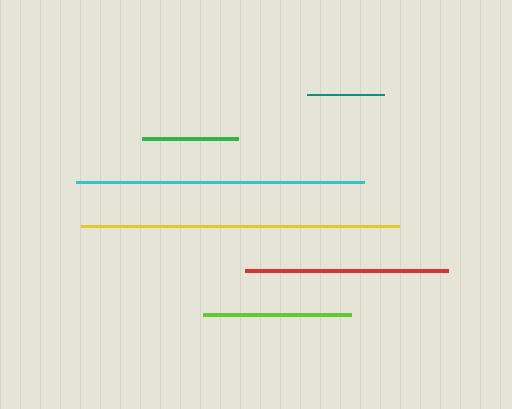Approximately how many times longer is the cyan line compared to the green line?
The cyan line is approximately 3.0 times the length of the green line.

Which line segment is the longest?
The yellow line is the longest at approximately 318 pixels.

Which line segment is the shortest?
The teal line is the shortest at approximately 77 pixels.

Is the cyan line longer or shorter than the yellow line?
The yellow line is longer than the cyan line.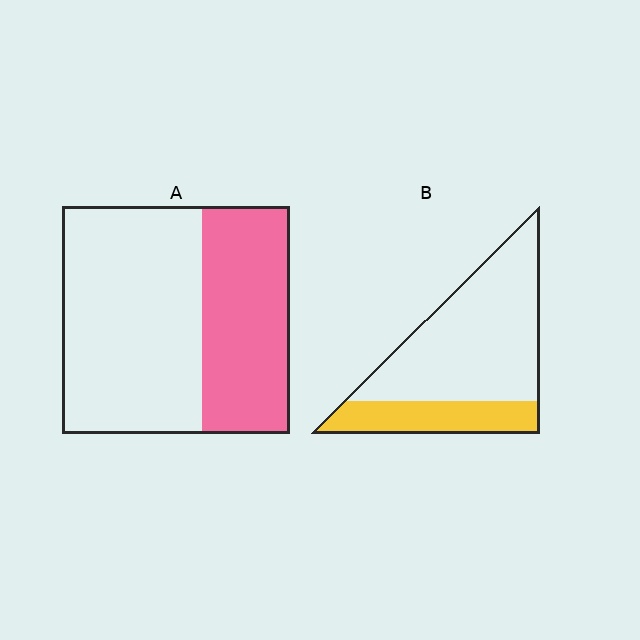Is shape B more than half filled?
No.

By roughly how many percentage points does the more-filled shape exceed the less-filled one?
By roughly 10 percentage points (A over B).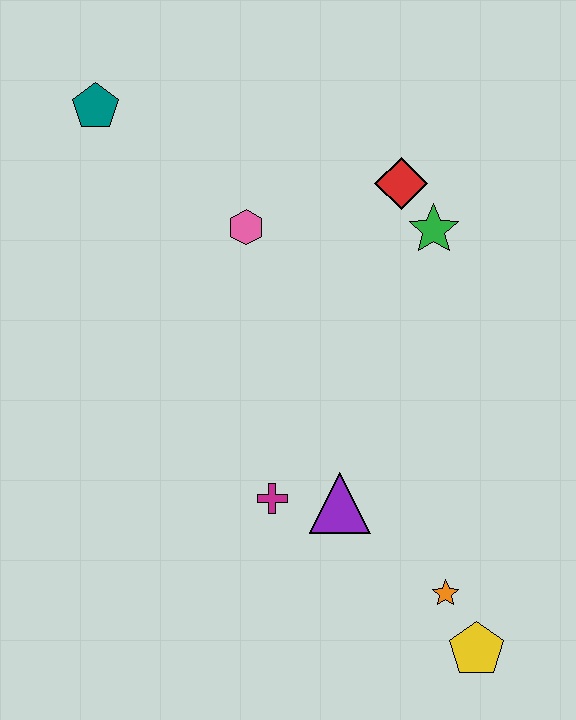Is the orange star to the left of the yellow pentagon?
Yes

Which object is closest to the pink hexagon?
The red diamond is closest to the pink hexagon.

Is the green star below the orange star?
No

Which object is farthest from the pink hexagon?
The yellow pentagon is farthest from the pink hexagon.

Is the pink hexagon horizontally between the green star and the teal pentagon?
Yes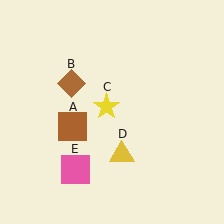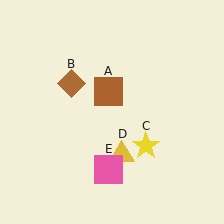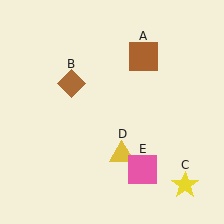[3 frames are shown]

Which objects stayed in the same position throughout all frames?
Brown diamond (object B) and yellow triangle (object D) remained stationary.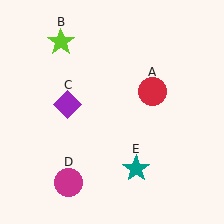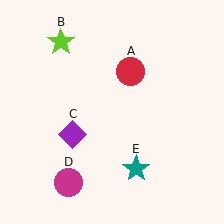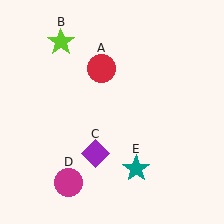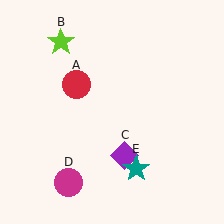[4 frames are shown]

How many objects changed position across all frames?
2 objects changed position: red circle (object A), purple diamond (object C).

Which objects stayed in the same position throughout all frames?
Lime star (object B) and magenta circle (object D) and teal star (object E) remained stationary.